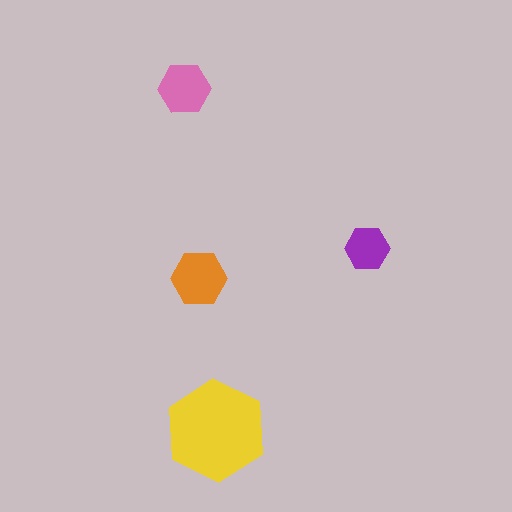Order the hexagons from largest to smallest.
the yellow one, the orange one, the pink one, the purple one.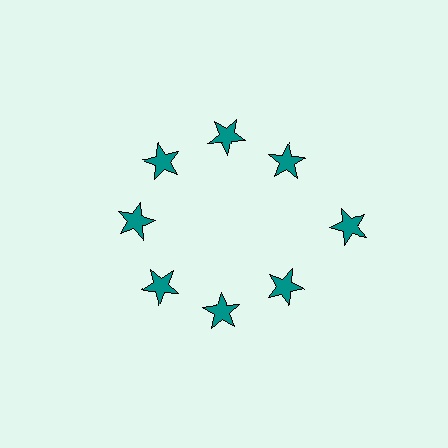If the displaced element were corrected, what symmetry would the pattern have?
It would have 8-fold rotational symmetry — the pattern would map onto itself every 45 degrees.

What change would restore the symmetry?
The symmetry would be restored by moving it inward, back onto the ring so that all 8 stars sit at equal angles and equal distance from the center.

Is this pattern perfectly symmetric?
No. The 8 teal stars are arranged in a ring, but one element near the 3 o'clock position is pushed outward from the center, breaking the 8-fold rotational symmetry.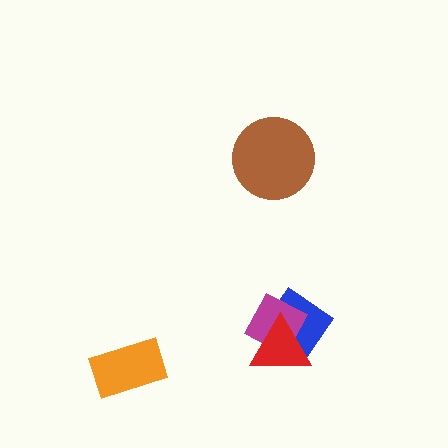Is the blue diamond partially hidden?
Yes, it is partially covered by another shape.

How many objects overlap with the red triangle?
2 objects overlap with the red triangle.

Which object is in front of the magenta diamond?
The red triangle is in front of the magenta diamond.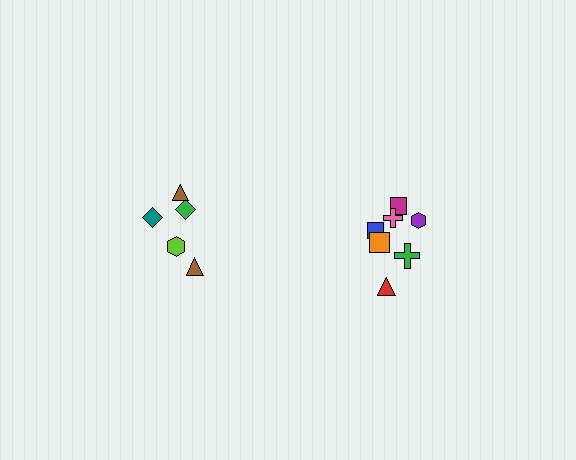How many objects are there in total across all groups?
There are 12 objects.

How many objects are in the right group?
There are 7 objects.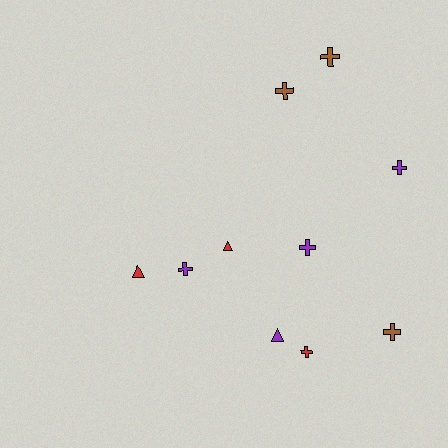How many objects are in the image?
There are 10 objects.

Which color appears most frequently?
Purple, with 4 objects.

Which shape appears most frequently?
Cross, with 7 objects.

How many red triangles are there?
There are 2 red triangles.